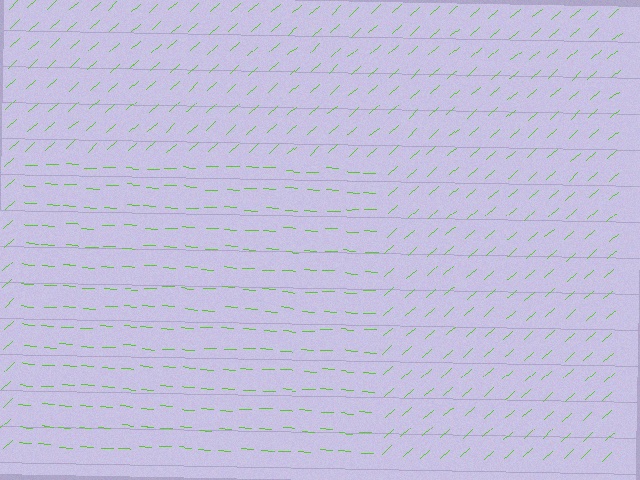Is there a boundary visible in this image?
Yes, there is a texture boundary formed by a change in line orientation.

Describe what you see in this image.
The image is filled with small lime line segments. A rectangle region in the image has lines oriented differently from the surrounding lines, creating a visible texture boundary.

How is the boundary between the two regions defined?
The boundary is defined purely by a change in line orientation (approximately 45 degrees difference). All lines are the same color and thickness.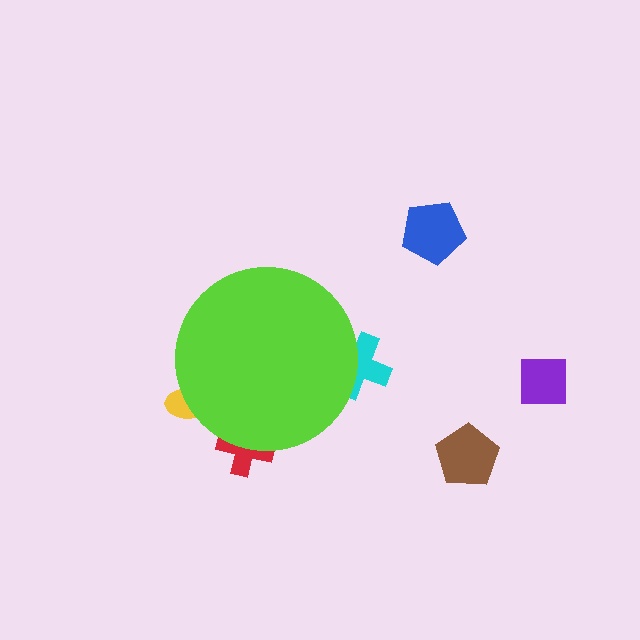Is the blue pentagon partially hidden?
No, the blue pentagon is fully visible.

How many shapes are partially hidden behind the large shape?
3 shapes are partially hidden.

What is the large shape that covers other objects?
A lime circle.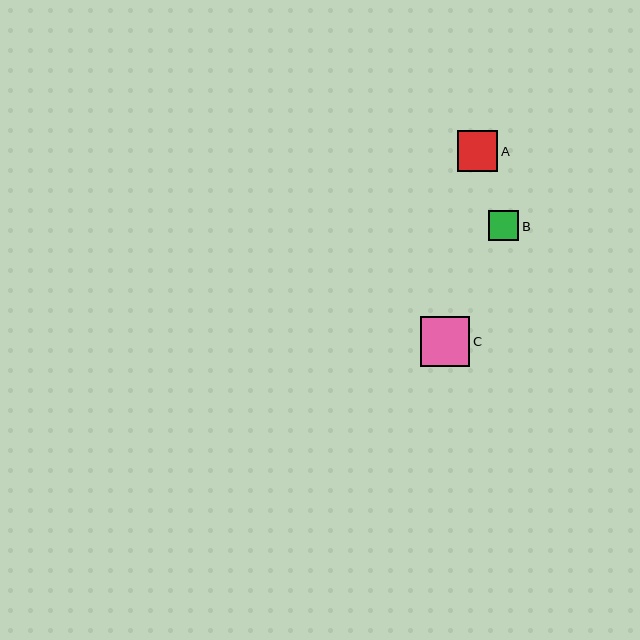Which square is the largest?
Square C is the largest with a size of approximately 50 pixels.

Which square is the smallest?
Square B is the smallest with a size of approximately 30 pixels.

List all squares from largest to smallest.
From largest to smallest: C, A, B.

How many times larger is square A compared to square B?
Square A is approximately 1.3 times the size of square B.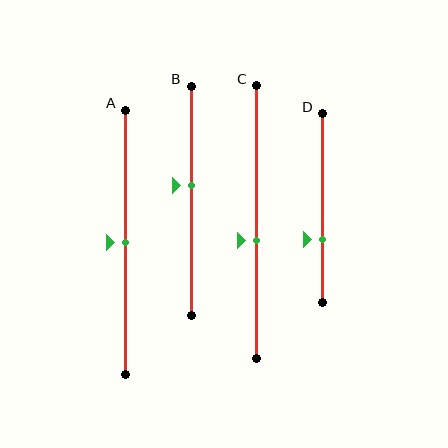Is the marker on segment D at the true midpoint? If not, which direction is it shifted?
No, the marker on segment D is shifted downward by about 17% of the segment length.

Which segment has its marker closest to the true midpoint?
Segment A has its marker closest to the true midpoint.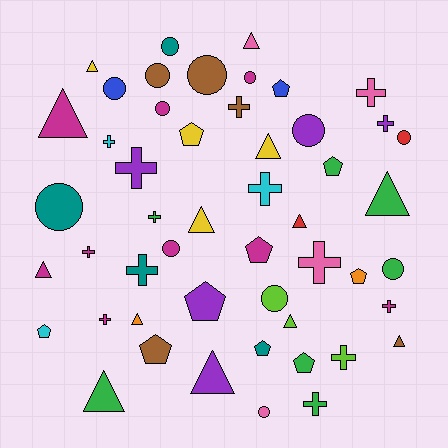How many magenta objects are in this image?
There are 9 magenta objects.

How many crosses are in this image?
There are 14 crosses.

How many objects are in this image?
There are 50 objects.